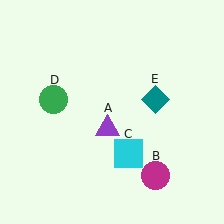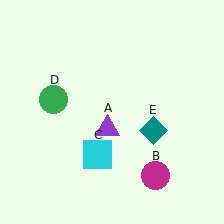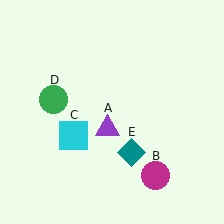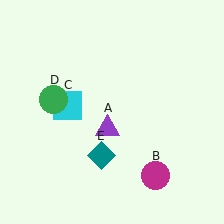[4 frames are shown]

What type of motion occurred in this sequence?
The cyan square (object C), teal diamond (object E) rotated clockwise around the center of the scene.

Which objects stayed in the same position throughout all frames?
Purple triangle (object A) and magenta circle (object B) and green circle (object D) remained stationary.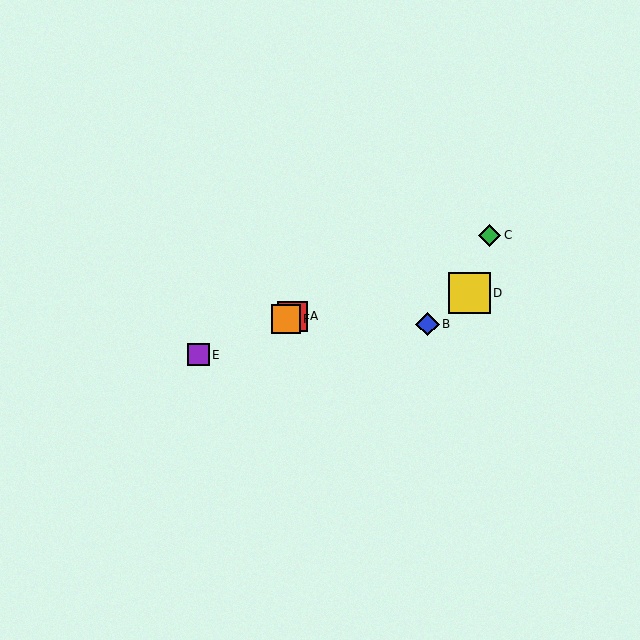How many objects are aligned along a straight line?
4 objects (A, C, E, F) are aligned along a straight line.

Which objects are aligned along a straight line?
Objects A, C, E, F are aligned along a straight line.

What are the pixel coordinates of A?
Object A is at (292, 316).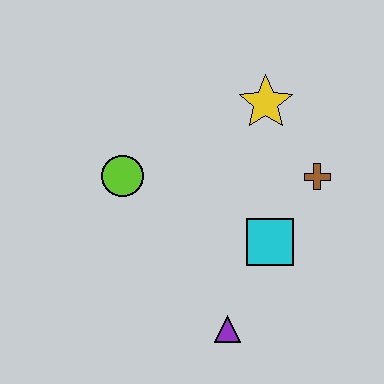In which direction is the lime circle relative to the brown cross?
The lime circle is to the left of the brown cross.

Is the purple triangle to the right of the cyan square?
No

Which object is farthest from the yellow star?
The purple triangle is farthest from the yellow star.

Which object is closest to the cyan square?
The brown cross is closest to the cyan square.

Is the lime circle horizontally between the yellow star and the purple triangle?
No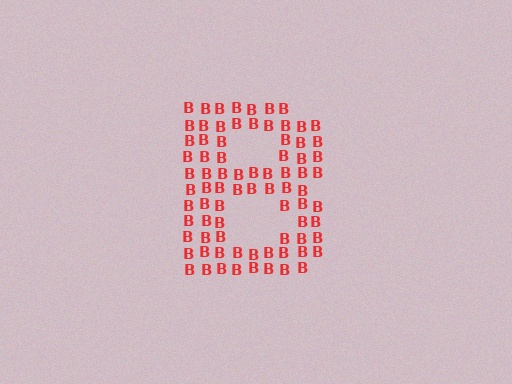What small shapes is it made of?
It is made of small letter B's.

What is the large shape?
The large shape is the letter B.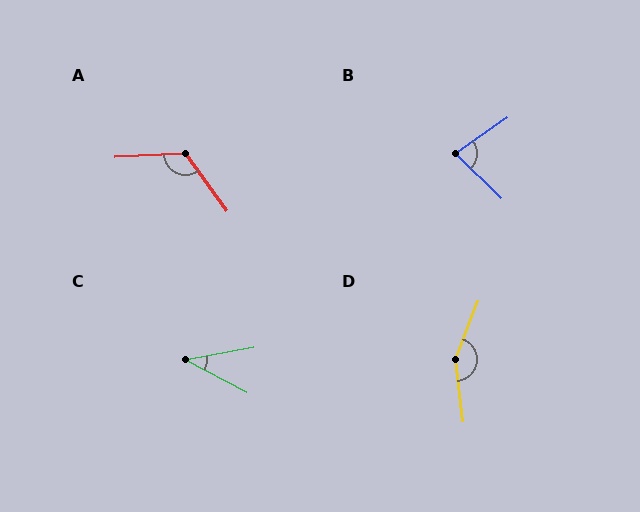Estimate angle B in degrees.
Approximately 79 degrees.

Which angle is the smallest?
C, at approximately 38 degrees.